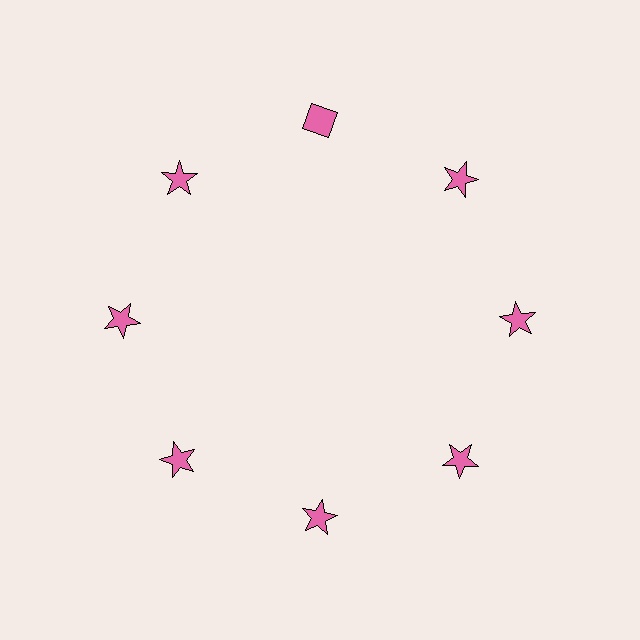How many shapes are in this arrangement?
There are 8 shapes arranged in a ring pattern.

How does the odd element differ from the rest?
It has a different shape: diamond instead of star.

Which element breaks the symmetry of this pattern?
The pink diamond at roughly the 12 o'clock position breaks the symmetry. All other shapes are pink stars.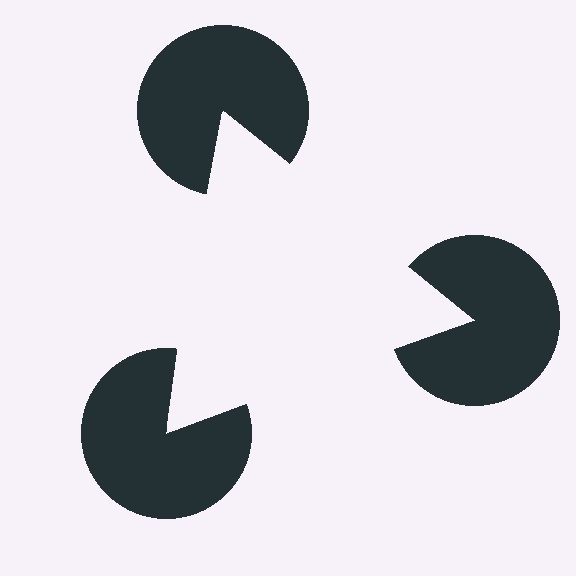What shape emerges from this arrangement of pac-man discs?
An illusory triangle — its edges are inferred from the aligned wedge cuts in the pac-man discs, not physically drawn.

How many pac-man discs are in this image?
There are 3 — one at each vertex of the illusory triangle.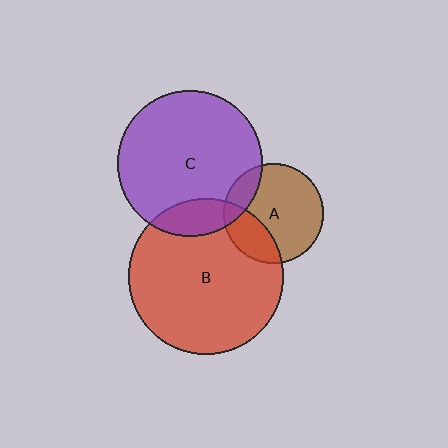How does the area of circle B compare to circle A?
Approximately 2.4 times.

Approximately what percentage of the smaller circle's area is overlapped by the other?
Approximately 25%.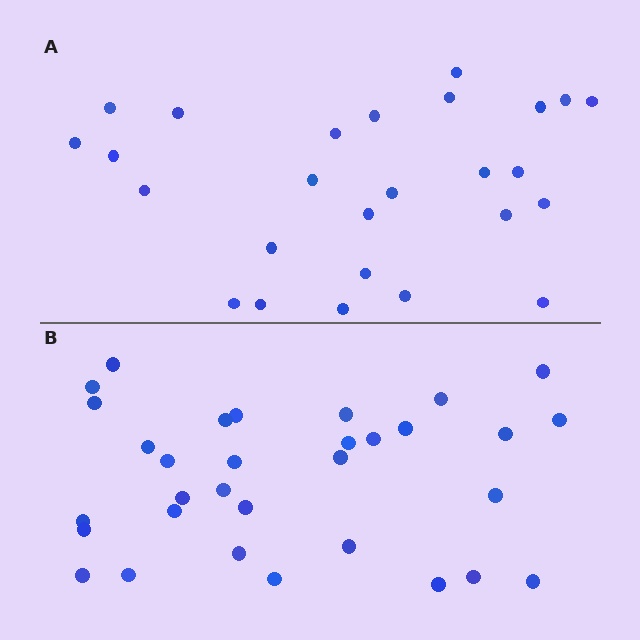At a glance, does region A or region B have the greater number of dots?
Region B (the bottom region) has more dots.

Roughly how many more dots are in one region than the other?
Region B has about 6 more dots than region A.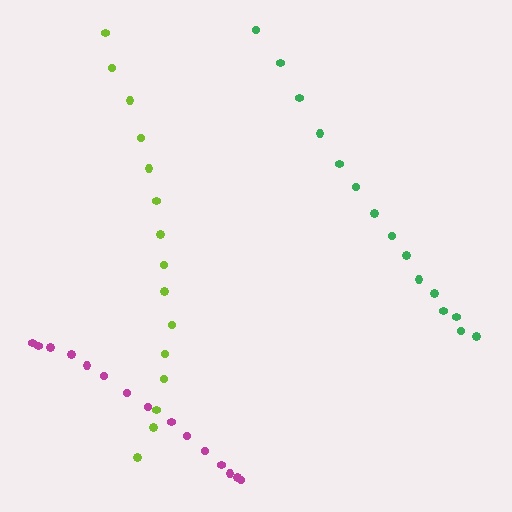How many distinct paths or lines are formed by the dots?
There are 3 distinct paths.